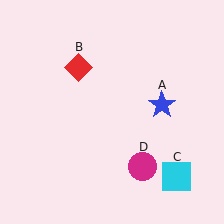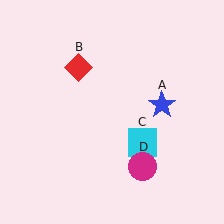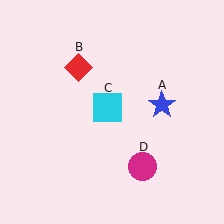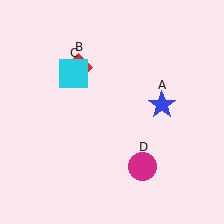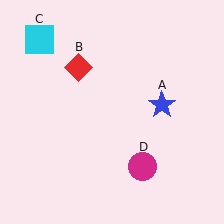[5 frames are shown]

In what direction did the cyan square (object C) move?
The cyan square (object C) moved up and to the left.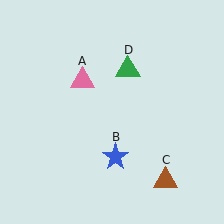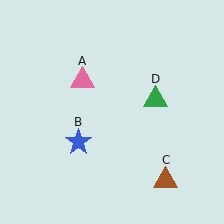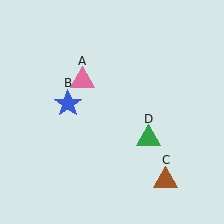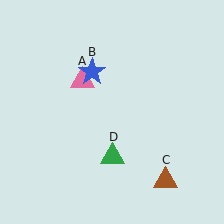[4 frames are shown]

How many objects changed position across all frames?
2 objects changed position: blue star (object B), green triangle (object D).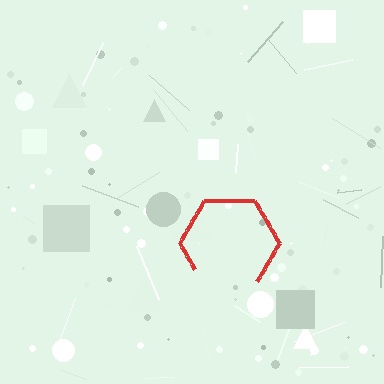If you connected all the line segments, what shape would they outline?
They would outline a hexagon.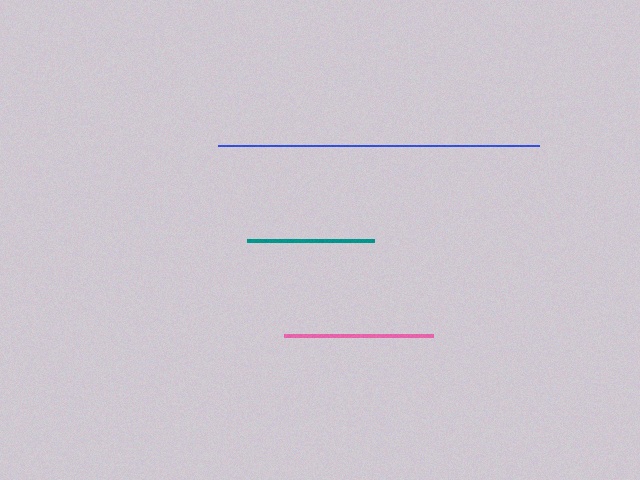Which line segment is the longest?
The blue line is the longest at approximately 321 pixels.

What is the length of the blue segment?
The blue segment is approximately 321 pixels long.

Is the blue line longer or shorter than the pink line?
The blue line is longer than the pink line.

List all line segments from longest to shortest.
From longest to shortest: blue, pink, teal.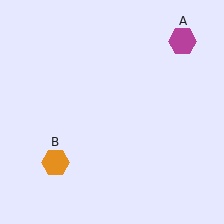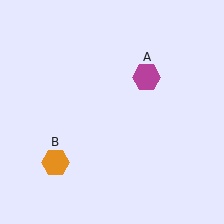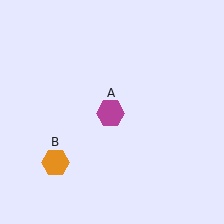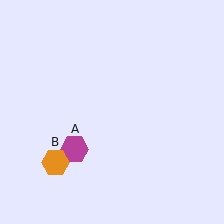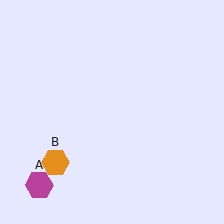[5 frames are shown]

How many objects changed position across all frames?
1 object changed position: magenta hexagon (object A).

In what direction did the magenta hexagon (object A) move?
The magenta hexagon (object A) moved down and to the left.